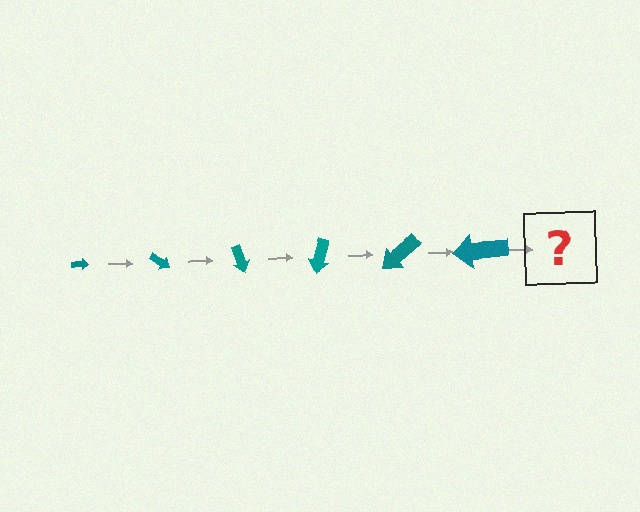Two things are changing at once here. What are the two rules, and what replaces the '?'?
The two rules are that the arrow grows larger each step and it rotates 35 degrees each step. The '?' should be an arrow, larger than the previous one and rotated 210 degrees from the start.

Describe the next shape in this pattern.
It should be an arrow, larger than the previous one and rotated 210 degrees from the start.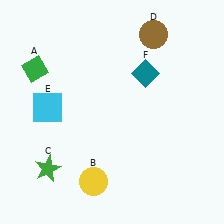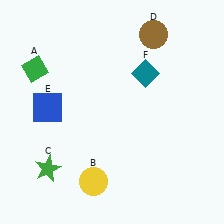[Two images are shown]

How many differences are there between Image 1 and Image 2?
There is 1 difference between the two images.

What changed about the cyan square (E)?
In Image 1, E is cyan. In Image 2, it changed to blue.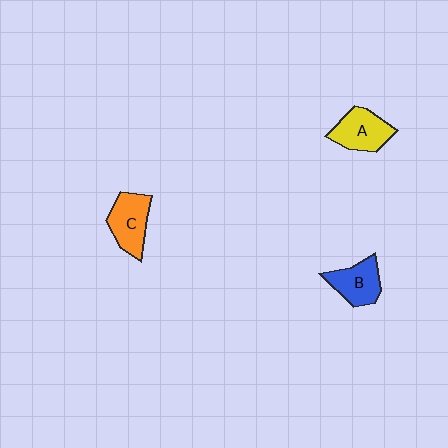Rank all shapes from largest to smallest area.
From largest to smallest: C (orange), A (yellow), B (blue).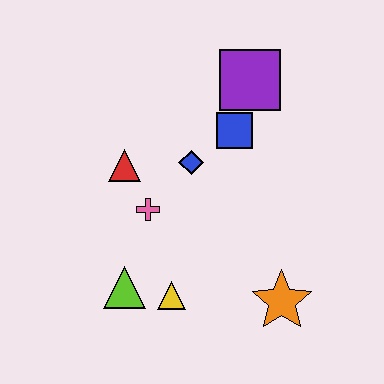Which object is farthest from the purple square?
The lime triangle is farthest from the purple square.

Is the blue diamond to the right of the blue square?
No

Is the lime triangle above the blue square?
No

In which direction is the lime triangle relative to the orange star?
The lime triangle is to the left of the orange star.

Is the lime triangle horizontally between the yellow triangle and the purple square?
No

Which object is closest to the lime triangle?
The yellow triangle is closest to the lime triangle.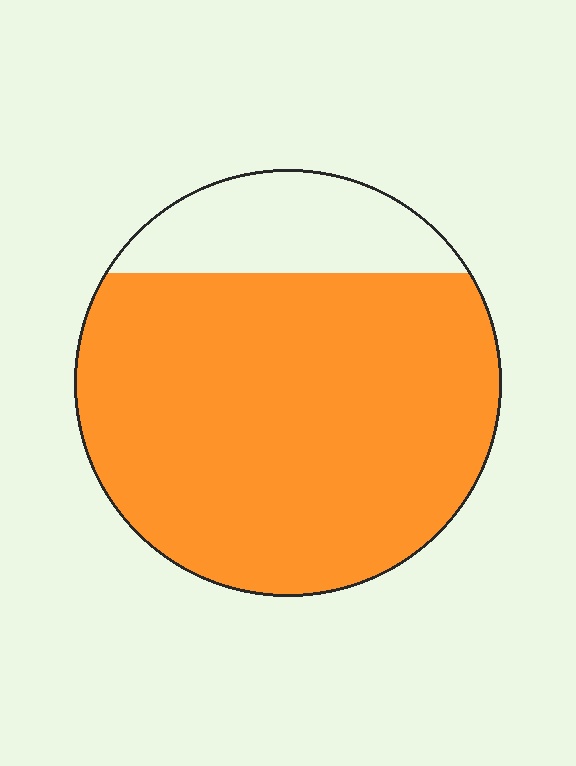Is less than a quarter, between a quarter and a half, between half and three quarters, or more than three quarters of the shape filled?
More than three quarters.